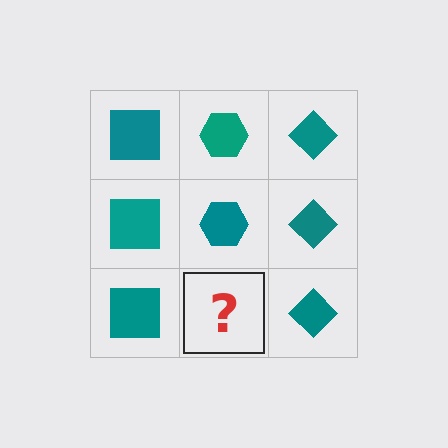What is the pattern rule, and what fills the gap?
The rule is that each column has a consistent shape. The gap should be filled with a teal hexagon.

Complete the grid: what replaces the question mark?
The question mark should be replaced with a teal hexagon.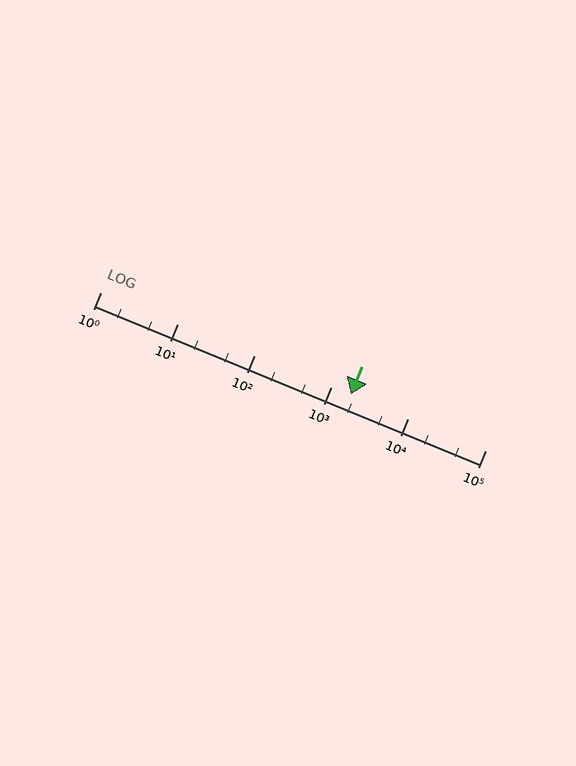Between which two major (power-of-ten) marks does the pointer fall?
The pointer is between 1000 and 10000.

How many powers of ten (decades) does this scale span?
The scale spans 5 decades, from 1 to 100000.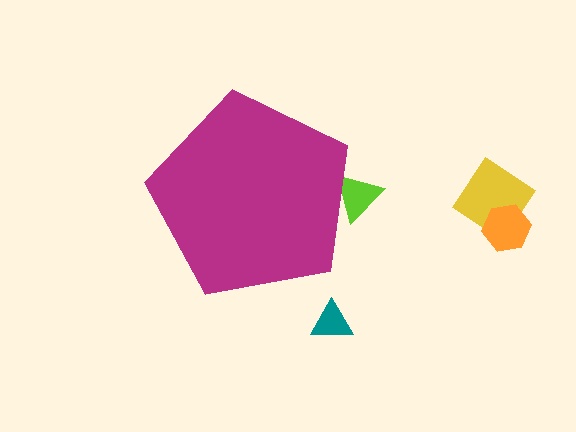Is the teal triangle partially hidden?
No, the teal triangle is fully visible.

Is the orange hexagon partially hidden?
No, the orange hexagon is fully visible.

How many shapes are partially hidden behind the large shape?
1 shape is partially hidden.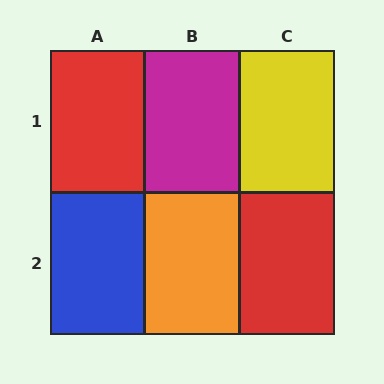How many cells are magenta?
1 cell is magenta.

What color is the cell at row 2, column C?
Red.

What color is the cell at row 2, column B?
Orange.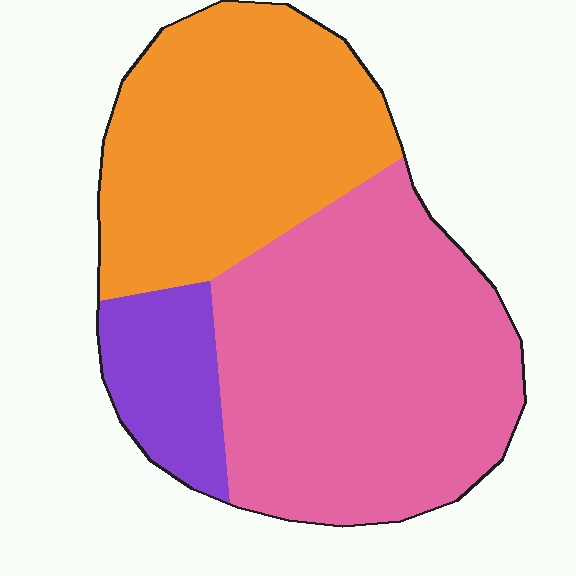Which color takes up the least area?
Purple, at roughly 10%.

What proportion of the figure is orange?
Orange covers roughly 40% of the figure.